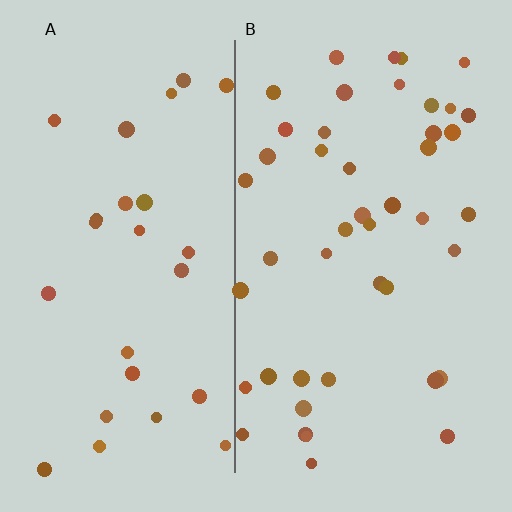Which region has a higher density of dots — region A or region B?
B (the right).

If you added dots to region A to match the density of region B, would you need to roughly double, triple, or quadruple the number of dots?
Approximately double.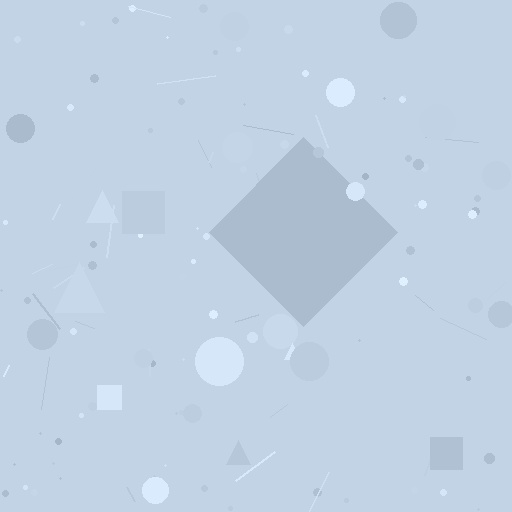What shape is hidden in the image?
A diamond is hidden in the image.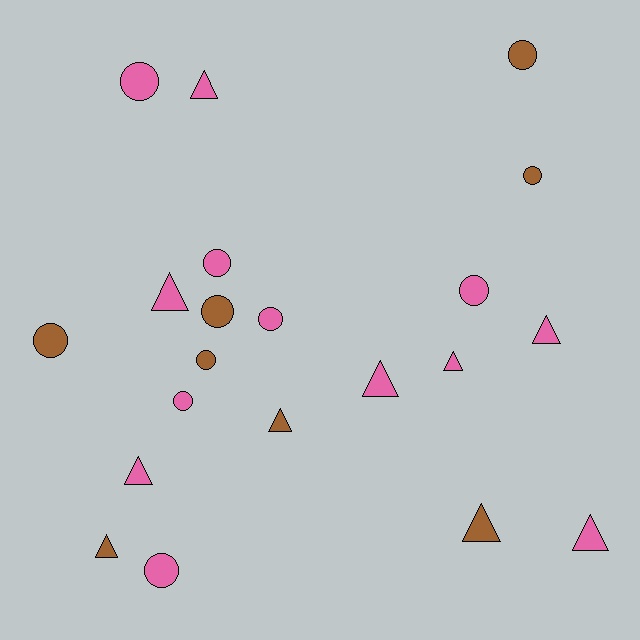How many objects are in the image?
There are 21 objects.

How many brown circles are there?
There are 5 brown circles.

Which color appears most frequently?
Pink, with 13 objects.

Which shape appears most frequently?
Circle, with 11 objects.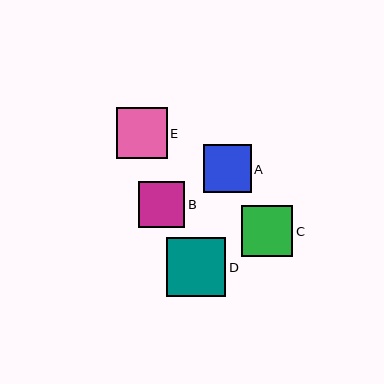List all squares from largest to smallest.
From largest to smallest: D, C, E, A, B.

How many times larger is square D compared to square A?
Square D is approximately 1.2 times the size of square A.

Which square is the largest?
Square D is the largest with a size of approximately 59 pixels.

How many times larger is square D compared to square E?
Square D is approximately 1.2 times the size of square E.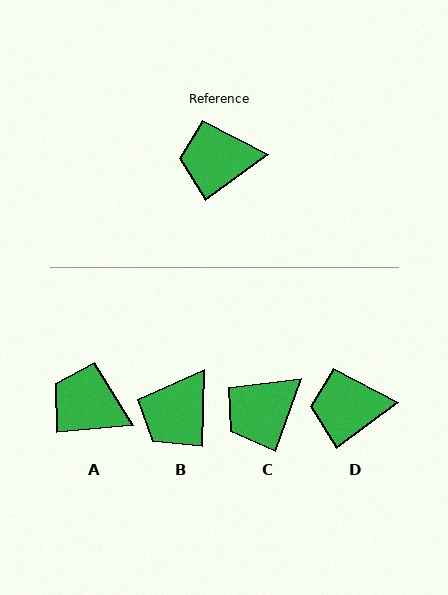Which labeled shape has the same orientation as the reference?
D.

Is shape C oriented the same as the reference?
No, it is off by about 34 degrees.